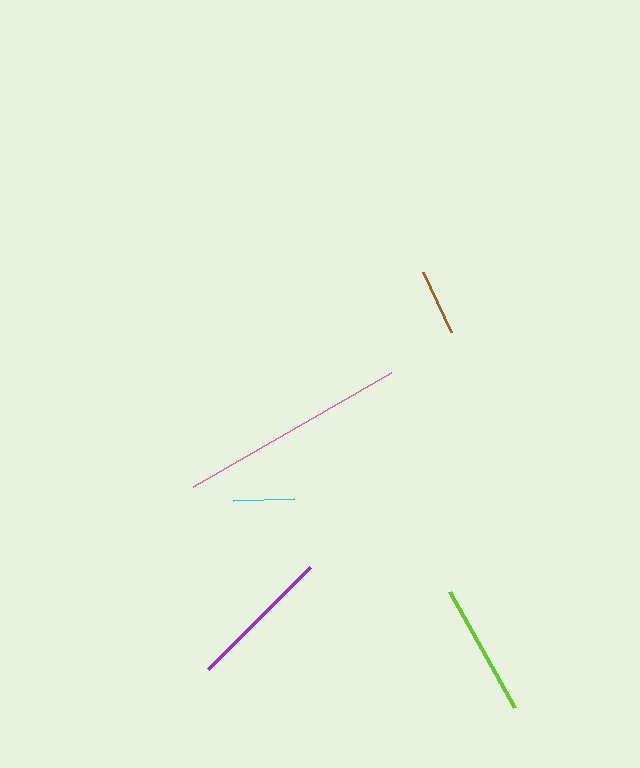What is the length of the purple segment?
The purple segment is approximately 144 pixels long.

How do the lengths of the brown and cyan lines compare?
The brown and cyan lines are approximately the same length.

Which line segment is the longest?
The pink line is the longest at approximately 229 pixels.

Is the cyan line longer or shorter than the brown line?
The brown line is longer than the cyan line.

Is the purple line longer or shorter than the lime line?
The purple line is longer than the lime line.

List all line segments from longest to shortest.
From longest to shortest: pink, purple, lime, brown, cyan.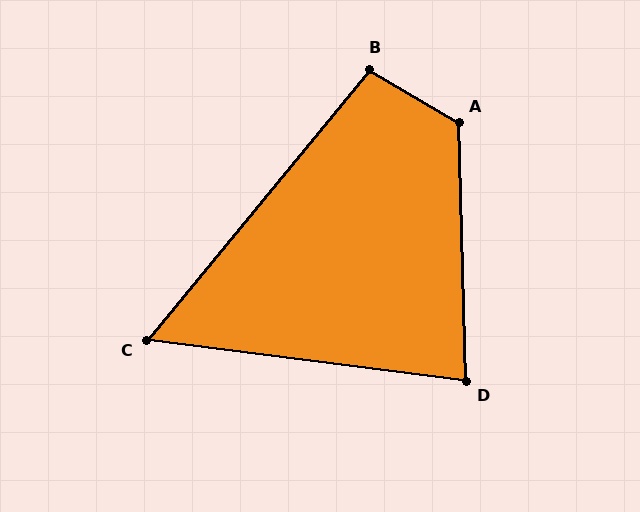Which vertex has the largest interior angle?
A, at approximately 122 degrees.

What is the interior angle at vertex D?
Approximately 81 degrees (acute).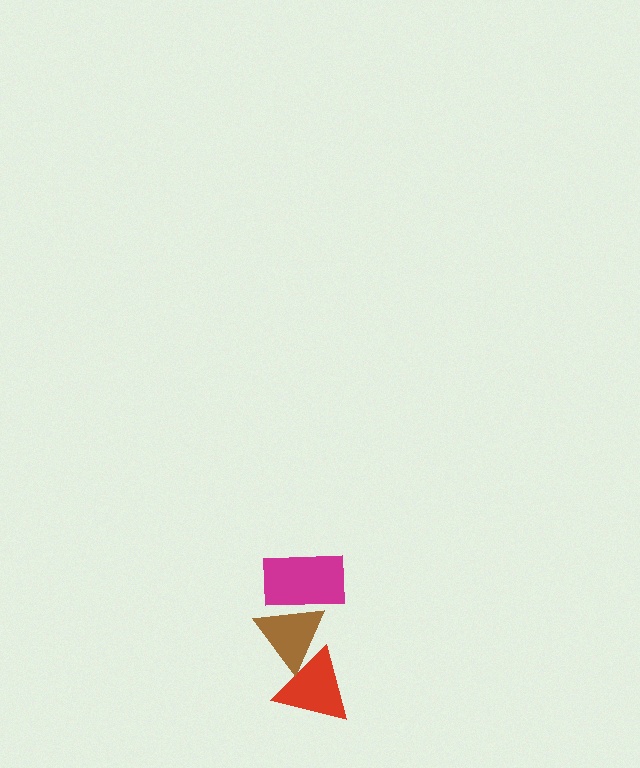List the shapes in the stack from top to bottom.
From top to bottom: the magenta rectangle, the brown triangle, the red triangle.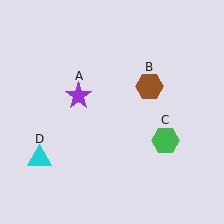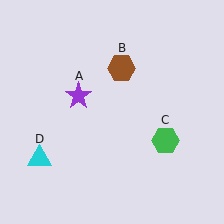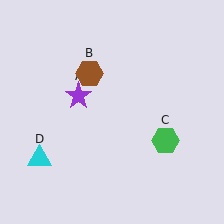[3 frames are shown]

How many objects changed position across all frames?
1 object changed position: brown hexagon (object B).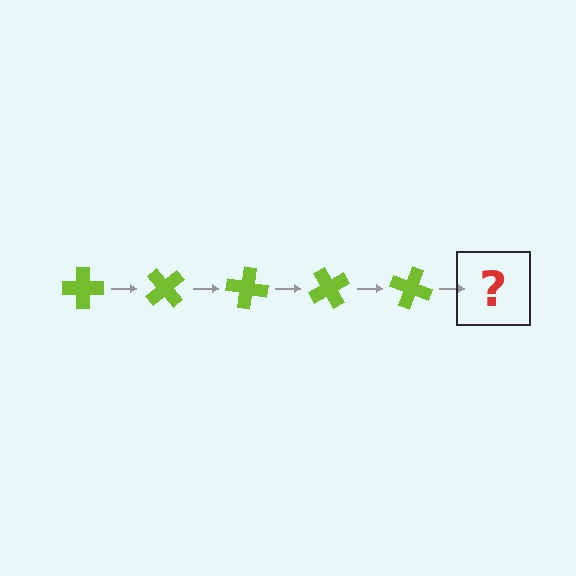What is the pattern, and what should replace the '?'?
The pattern is that the cross rotates 50 degrees each step. The '?' should be a lime cross rotated 250 degrees.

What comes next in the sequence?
The next element should be a lime cross rotated 250 degrees.